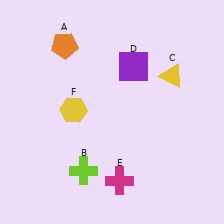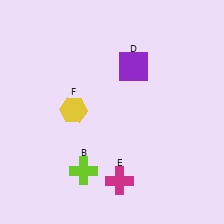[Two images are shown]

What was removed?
The orange pentagon (A), the yellow triangle (C) were removed in Image 2.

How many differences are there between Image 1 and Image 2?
There are 2 differences between the two images.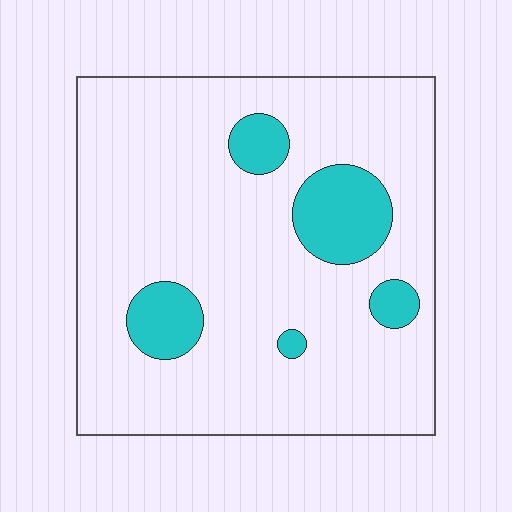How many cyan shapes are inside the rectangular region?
5.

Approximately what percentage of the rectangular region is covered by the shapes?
Approximately 15%.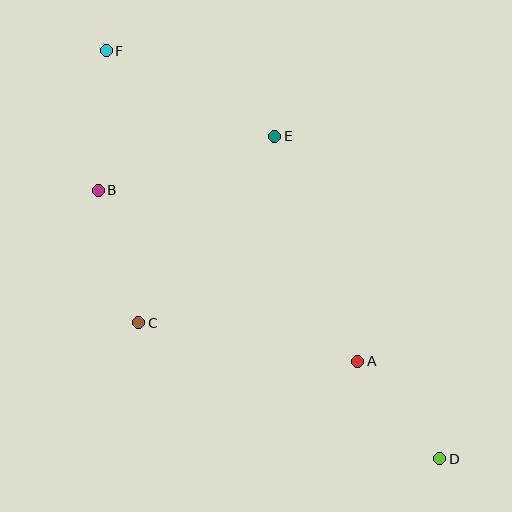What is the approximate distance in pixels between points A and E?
The distance between A and E is approximately 240 pixels.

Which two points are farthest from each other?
Points D and F are farthest from each other.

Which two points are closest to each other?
Points A and D are closest to each other.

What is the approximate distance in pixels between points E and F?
The distance between E and F is approximately 189 pixels.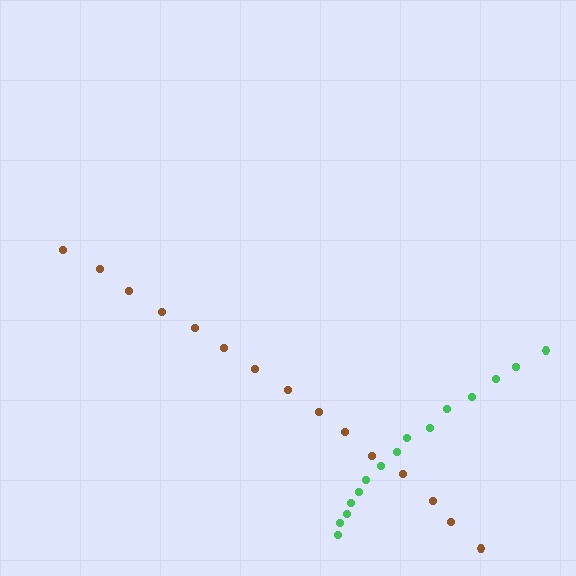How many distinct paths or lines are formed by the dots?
There are 2 distinct paths.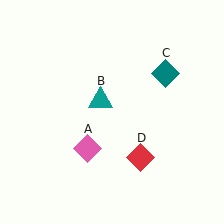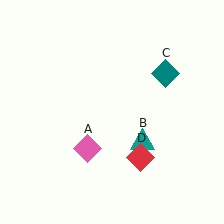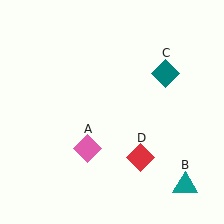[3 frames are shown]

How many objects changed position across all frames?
1 object changed position: teal triangle (object B).